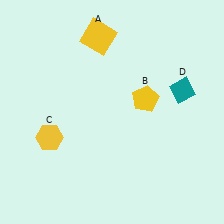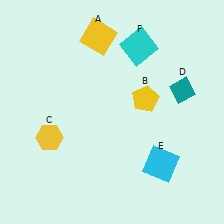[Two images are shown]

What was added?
A cyan square (E), a cyan square (F) were added in Image 2.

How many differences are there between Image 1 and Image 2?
There are 2 differences between the two images.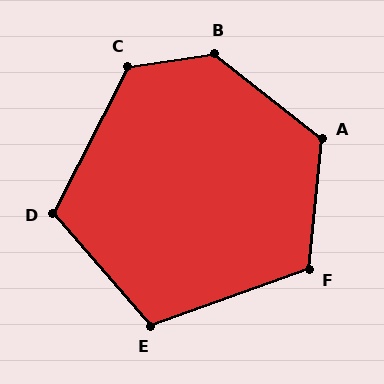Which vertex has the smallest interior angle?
E, at approximately 111 degrees.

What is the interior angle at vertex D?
Approximately 112 degrees (obtuse).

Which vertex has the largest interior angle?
B, at approximately 133 degrees.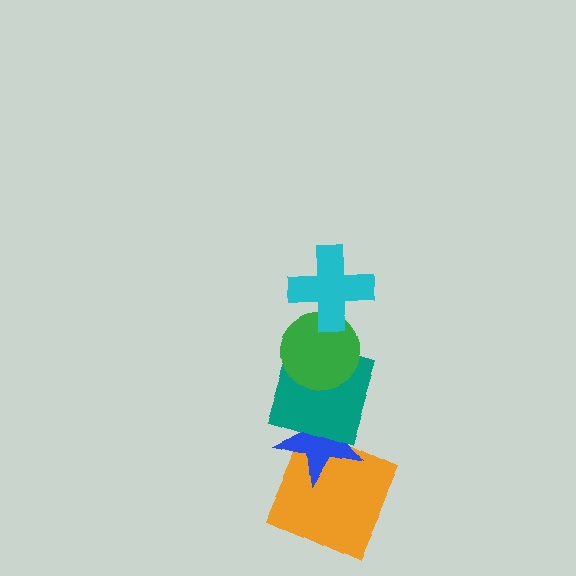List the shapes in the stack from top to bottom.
From top to bottom: the cyan cross, the green circle, the teal square, the blue star, the orange square.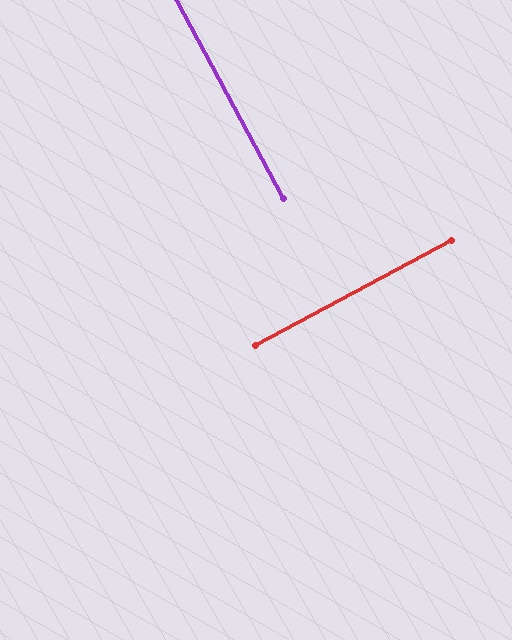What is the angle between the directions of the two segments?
Approximately 90 degrees.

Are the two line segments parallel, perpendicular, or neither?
Perpendicular — they meet at approximately 90°.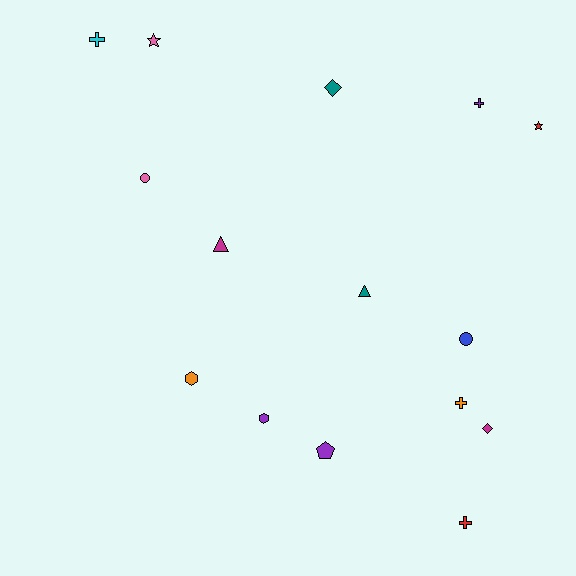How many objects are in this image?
There are 15 objects.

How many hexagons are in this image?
There are 2 hexagons.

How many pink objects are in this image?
There are 2 pink objects.